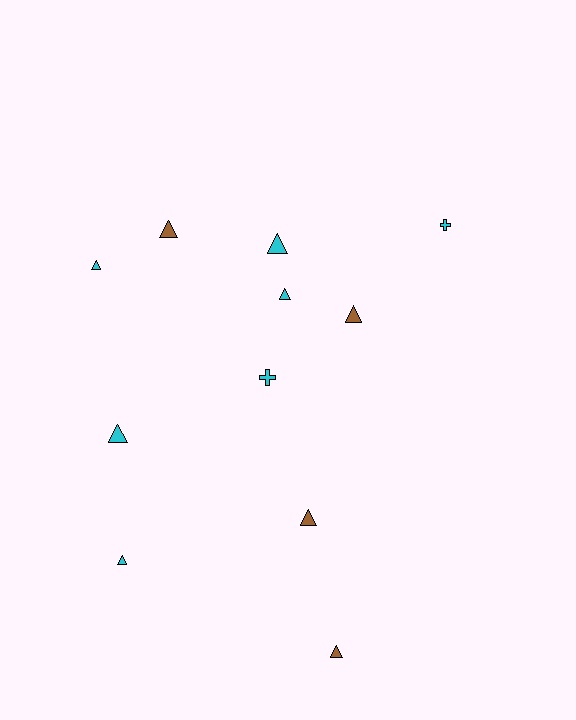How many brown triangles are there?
There are 4 brown triangles.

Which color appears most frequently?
Cyan, with 7 objects.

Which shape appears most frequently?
Triangle, with 9 objects.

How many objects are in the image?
There are 11 objects.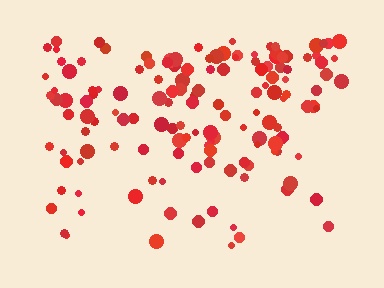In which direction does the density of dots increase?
From bottom to top, with the top side densest.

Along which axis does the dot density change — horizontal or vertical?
Vertical.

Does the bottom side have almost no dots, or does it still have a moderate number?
Still a moderate number, just noticeably fewer than the top.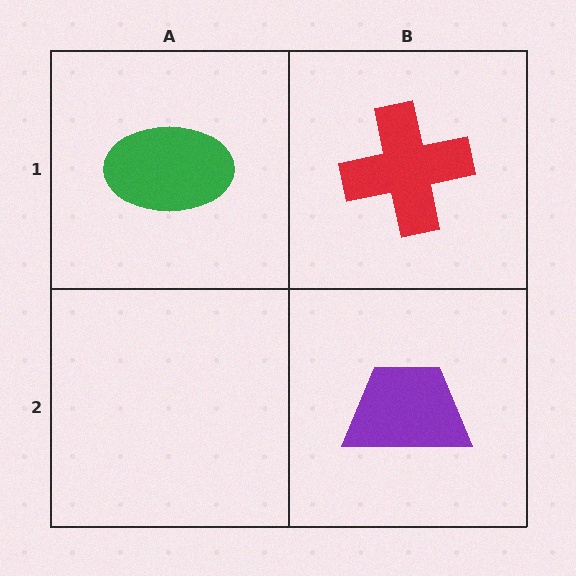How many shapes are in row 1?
2 shapes.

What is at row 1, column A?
A green ellipse.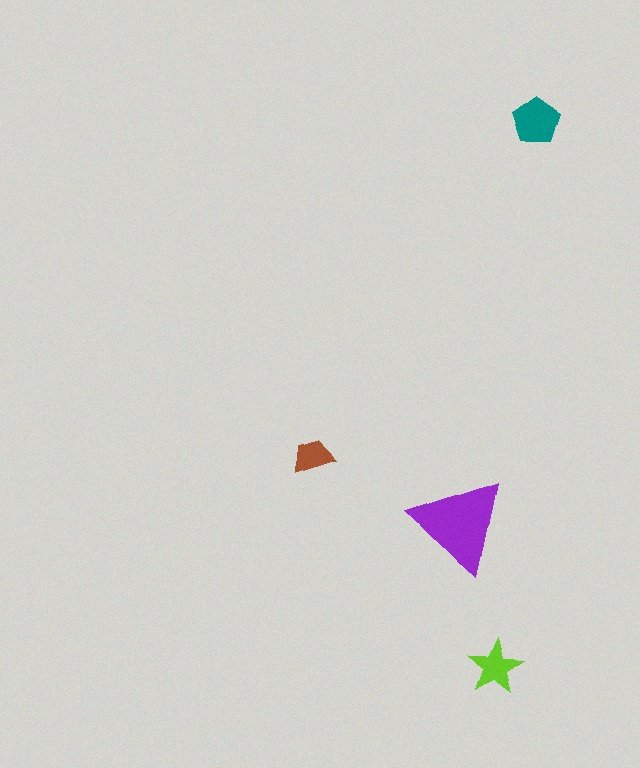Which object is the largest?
The purple triangle.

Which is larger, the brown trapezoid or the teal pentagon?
The teal pentagon.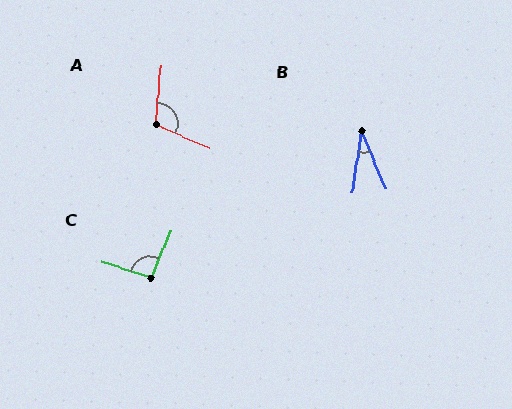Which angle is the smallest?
B, at approximately 30 degrees.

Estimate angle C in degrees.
Approximately 94 degrees.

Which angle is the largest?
A, at approximately 108 degrees.